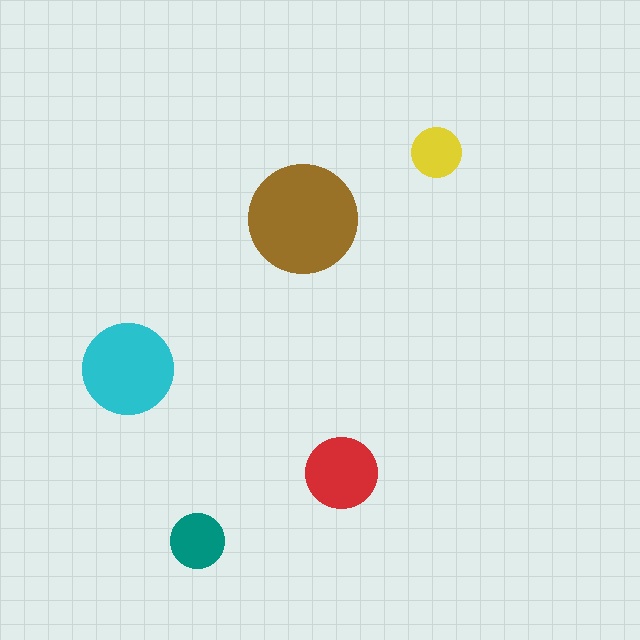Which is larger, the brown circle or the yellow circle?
The brown one.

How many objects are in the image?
There are 5 objects in the image.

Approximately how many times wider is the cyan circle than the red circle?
About 1.5 times wider.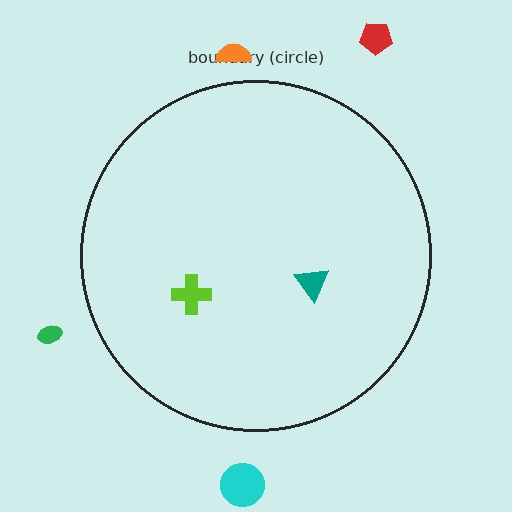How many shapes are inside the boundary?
2 inside, 4 outside.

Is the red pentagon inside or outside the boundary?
Outside.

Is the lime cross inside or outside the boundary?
Inside.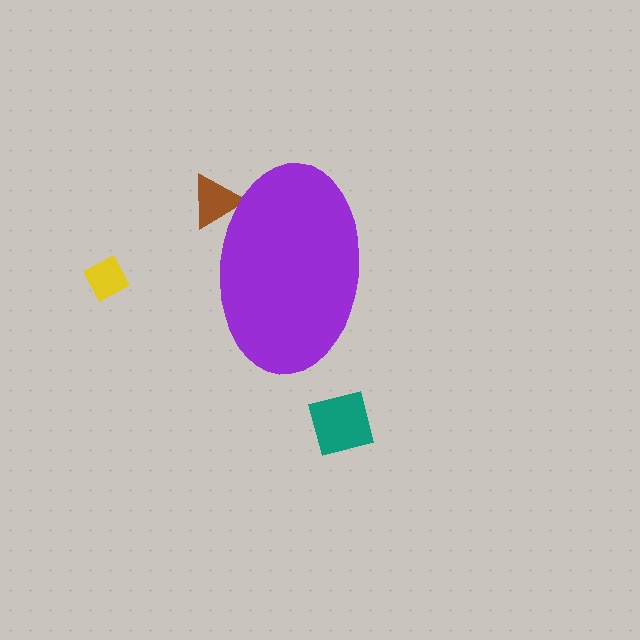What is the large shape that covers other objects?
A purple ellipse.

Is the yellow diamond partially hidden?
No, the yellow diamond is fully visible.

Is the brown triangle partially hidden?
Yes, the brown triangle is partially hidden behind the purple ellipse.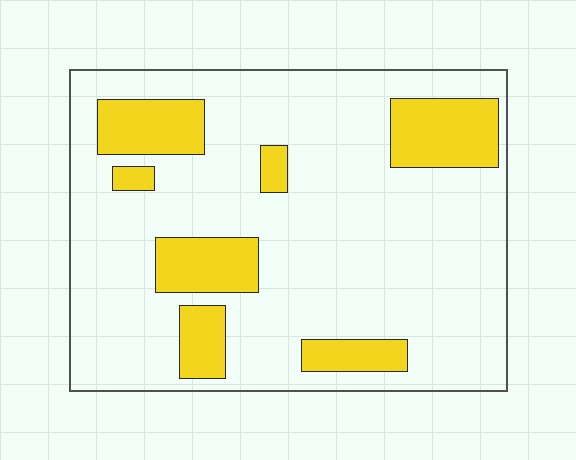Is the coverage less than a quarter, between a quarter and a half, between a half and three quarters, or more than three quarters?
Less than a quarter.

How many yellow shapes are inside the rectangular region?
7.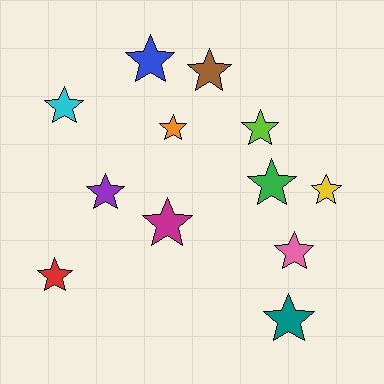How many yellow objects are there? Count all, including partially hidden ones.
There is 1 yellow object.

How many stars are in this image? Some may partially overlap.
There are 12 stars.